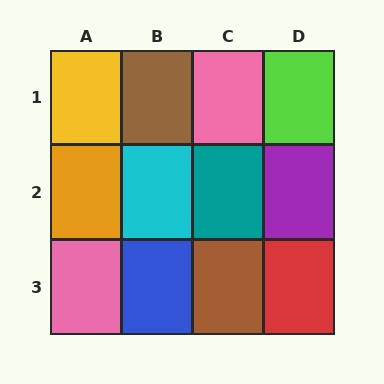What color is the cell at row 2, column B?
Cyan.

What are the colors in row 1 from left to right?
Yellow, brown, pink, lime.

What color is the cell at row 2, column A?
Orange.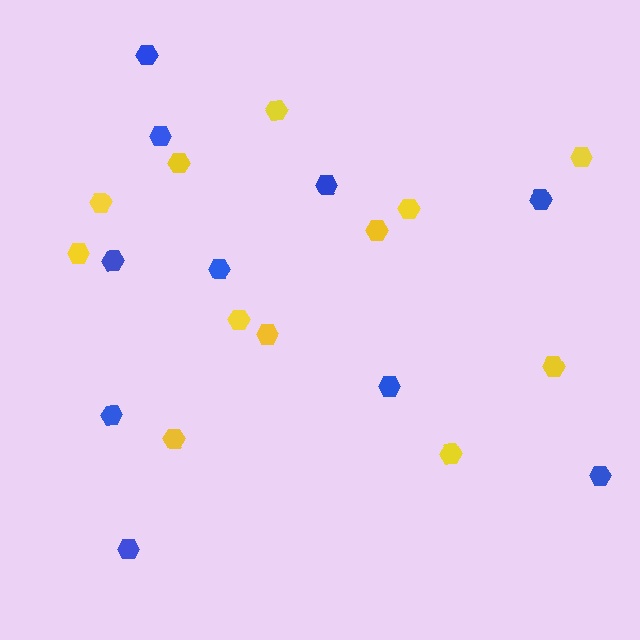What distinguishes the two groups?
There are 2 groups: one group of yellow hexagons (12) and one group of blue hexagons (10).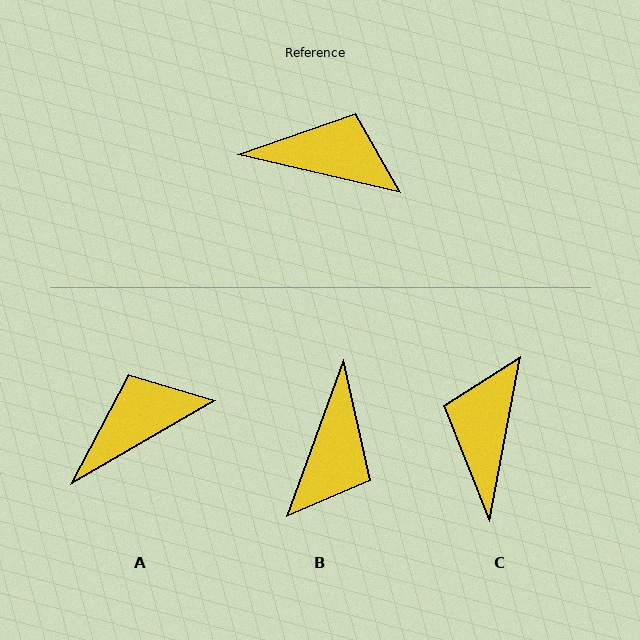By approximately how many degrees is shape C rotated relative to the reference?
Approximately 93 degrees counter-clockwise.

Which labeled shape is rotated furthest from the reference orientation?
B, about 97 degrees away.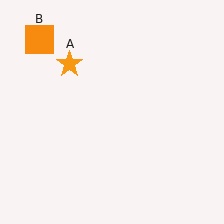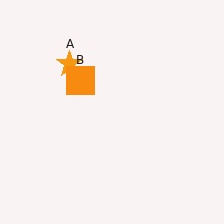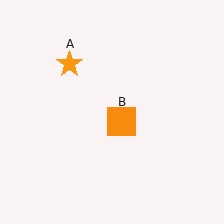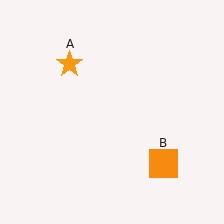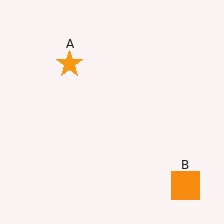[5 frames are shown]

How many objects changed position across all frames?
1 object changed position: orange square (object B).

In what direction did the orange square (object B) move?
The orange square (object B) moved down and to the right.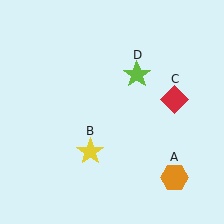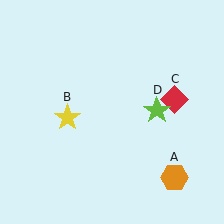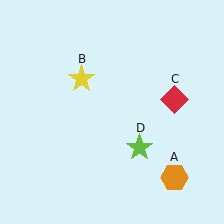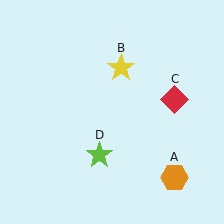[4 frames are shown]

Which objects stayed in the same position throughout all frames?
Orange hexagon (object A) and red diamond (object C) remained stationary.